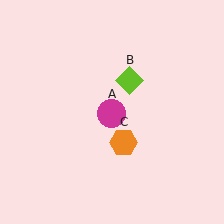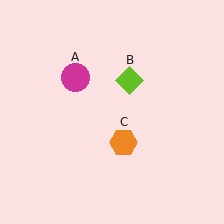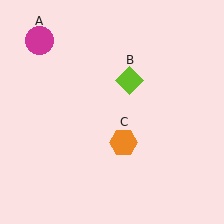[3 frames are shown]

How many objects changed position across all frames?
1 object changed position: magenta circle (object A).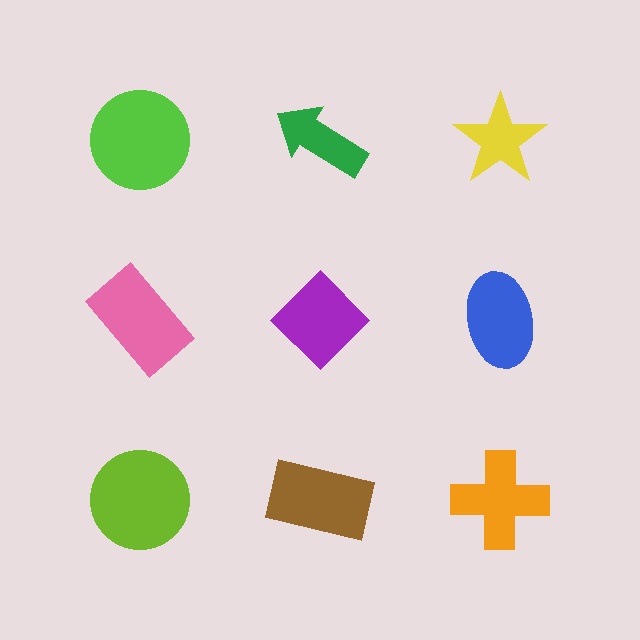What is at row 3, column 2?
A brown rectangle.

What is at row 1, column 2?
A green arrow.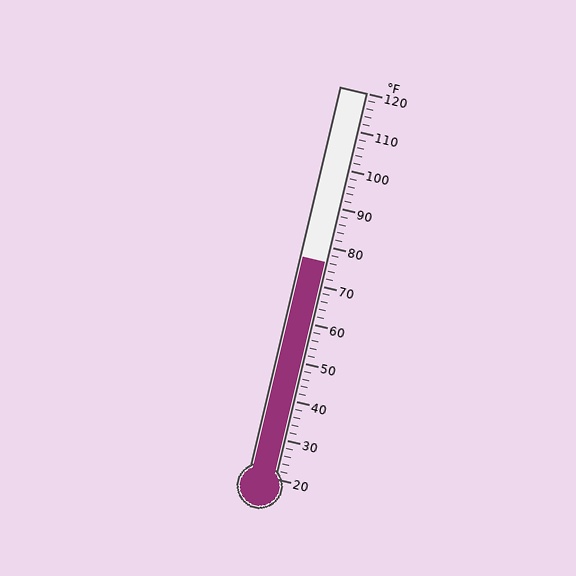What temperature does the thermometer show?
The thermometer shows approximately 76°F.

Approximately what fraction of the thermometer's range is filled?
The thermometer is filled to approximately 55% of its range.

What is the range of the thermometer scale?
The thermometer scale ranges from 20°F to 120°F.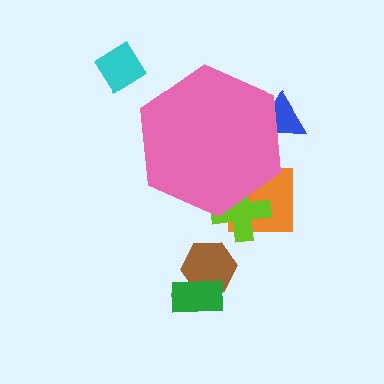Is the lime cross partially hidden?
Yes, the lime cross is partially hidden behind the pink hexagon.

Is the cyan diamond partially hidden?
No, the cyan diamond is fully visible.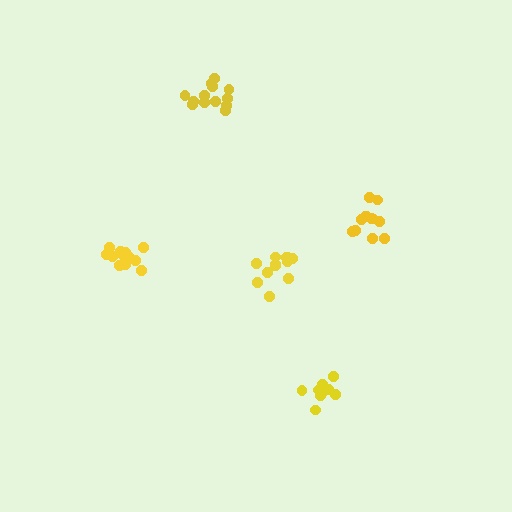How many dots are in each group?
Group 1: 13 dots, Group 2: 12 dots, Group 3: 12 dots, Group 4: 13 dots, Group 5: 9 dots (59 total).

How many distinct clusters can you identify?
There are 5 distinct clusters.